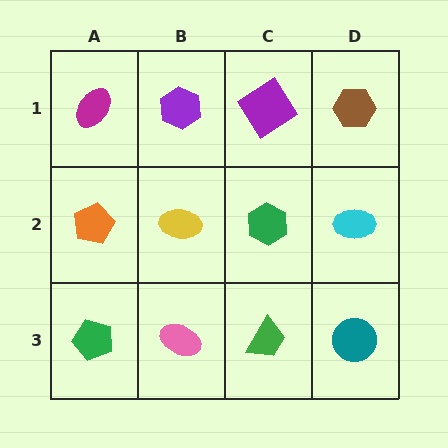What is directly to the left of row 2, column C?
A yellow ellipse.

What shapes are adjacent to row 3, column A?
An orange pentagon (row 2, column A), a pink ellipse (row 3, column B).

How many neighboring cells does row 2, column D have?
3.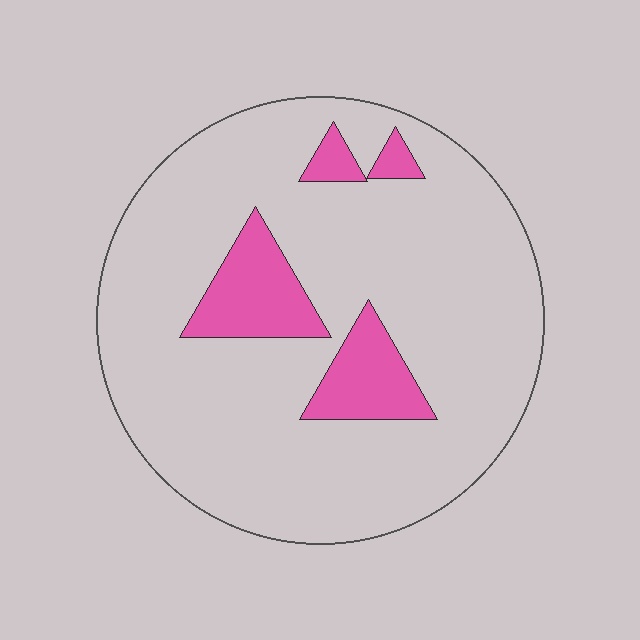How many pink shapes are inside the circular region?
4.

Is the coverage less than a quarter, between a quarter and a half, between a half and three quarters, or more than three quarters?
Less than a quarter.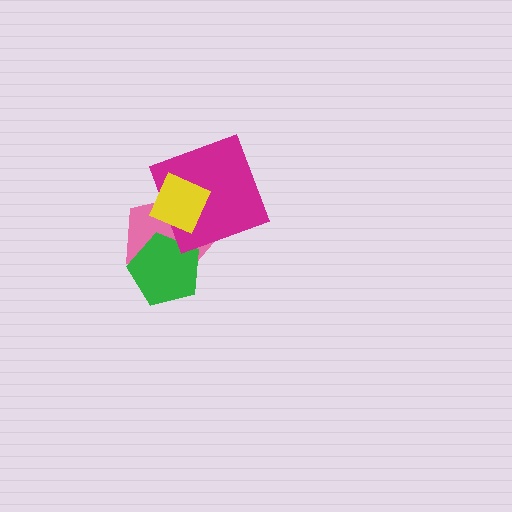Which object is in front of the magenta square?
The yellow diamond is in front of the magenta square.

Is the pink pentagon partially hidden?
Yes, it is partially covered by another shape.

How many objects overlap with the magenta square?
2 objects overlap with the magenta square.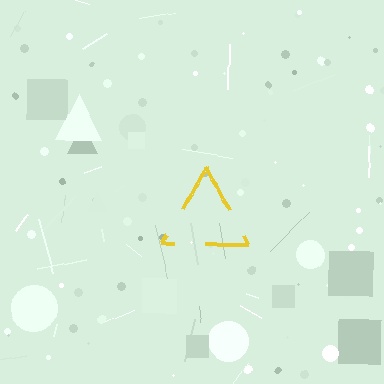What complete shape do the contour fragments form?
The contour fragments form a triangle.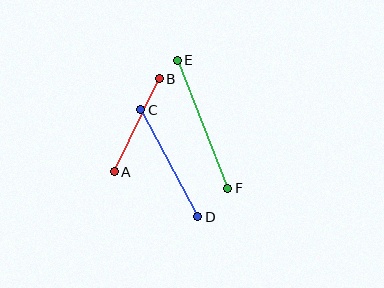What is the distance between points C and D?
The distance is approximately 121 pixels.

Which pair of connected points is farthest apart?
Points E and F are farthest apart.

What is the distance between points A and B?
The distance is approximately 103 pixels.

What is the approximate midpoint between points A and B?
The midpoint is at approximately (137, 125) pixels.